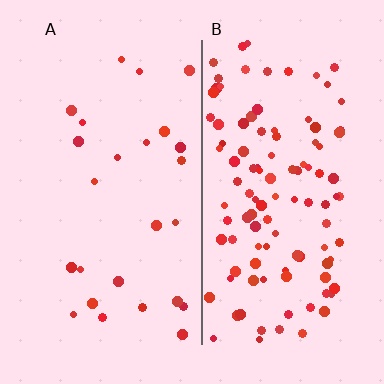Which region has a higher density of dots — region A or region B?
B (the right).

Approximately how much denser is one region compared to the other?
Approximately 4.5× — region B over region A.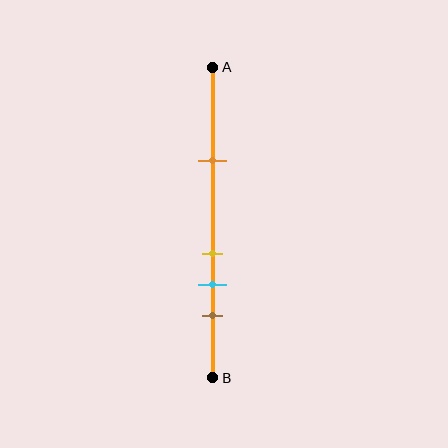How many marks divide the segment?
There are 4 marks dividing the segment.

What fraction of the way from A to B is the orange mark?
The orange mark is approximately 30% (0.3) of the way from A to B.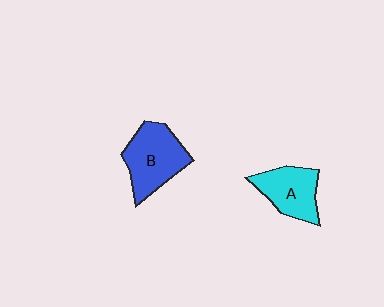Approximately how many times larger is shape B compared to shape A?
Approximately 1.3 times.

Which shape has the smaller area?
Shape A (cyan).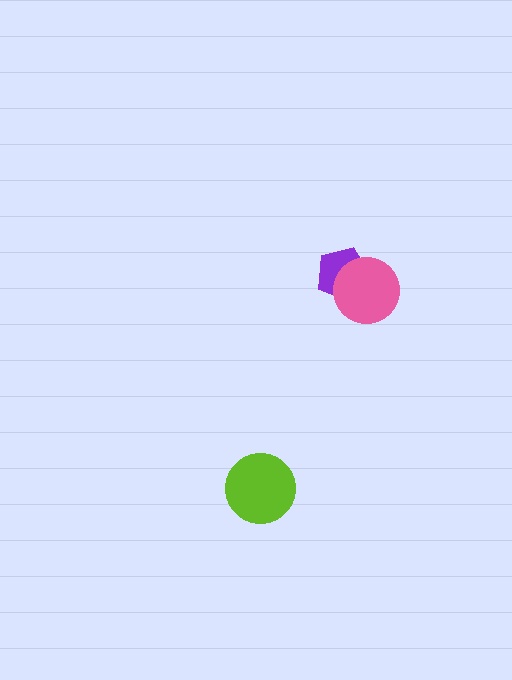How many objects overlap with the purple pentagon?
1 object overlaps with the purple pentagon.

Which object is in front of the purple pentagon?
The pink circle is in front of the purple pentagon.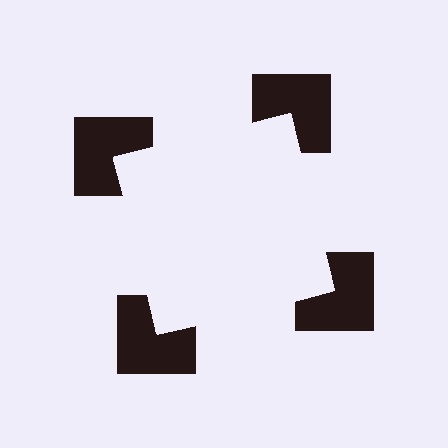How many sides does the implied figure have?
4 sides.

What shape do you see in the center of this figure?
An illusory square — its edges are inferred from the aligned wedge cuts in the notched squares, not physically drawn.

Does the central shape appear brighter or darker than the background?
It typically appears slightly brighter than the background, even though no actual brightness change is drawn.